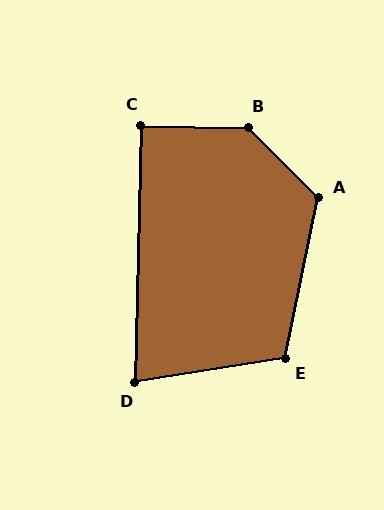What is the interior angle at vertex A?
Approximately 123 degrees (obtuse).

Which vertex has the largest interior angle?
B, at approximately 136 degrees.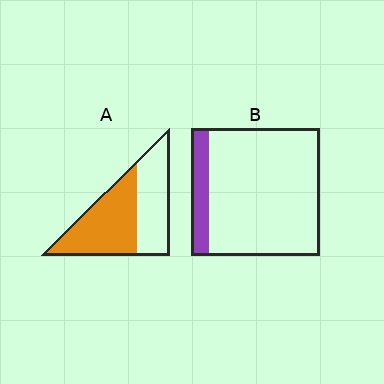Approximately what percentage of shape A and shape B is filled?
A is approximately 55% and B is approximately 15%.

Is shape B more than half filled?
No.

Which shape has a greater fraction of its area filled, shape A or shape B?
Shape A.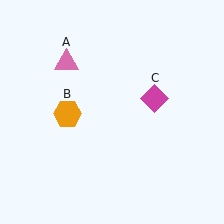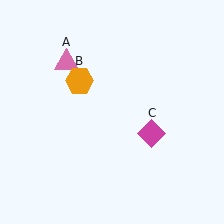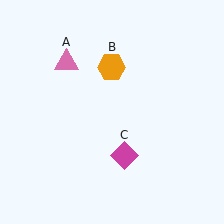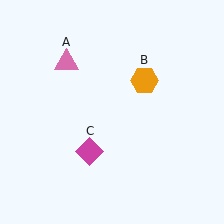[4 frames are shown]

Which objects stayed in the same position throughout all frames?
Pink triangle (object A) remained stationary.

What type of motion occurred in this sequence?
The orange hexagon (object B), magenta diamond (object C) rotated clockwise around the center of the scene.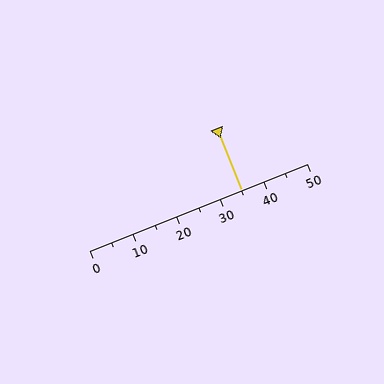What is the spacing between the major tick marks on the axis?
The major ticks are spaced 10 apart.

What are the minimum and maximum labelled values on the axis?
The axis runs from 0 to 50.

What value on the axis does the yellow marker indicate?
The marker indicates approximately 35.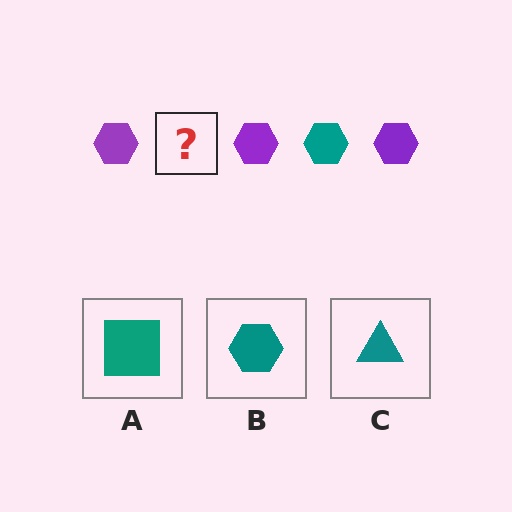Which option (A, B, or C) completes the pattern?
B.